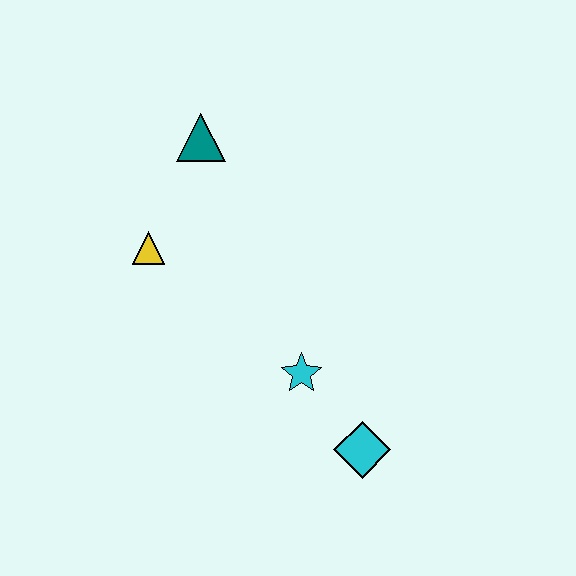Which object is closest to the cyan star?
The cyan diamond is closest to the cyan star.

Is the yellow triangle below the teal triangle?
Yes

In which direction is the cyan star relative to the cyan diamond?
The cyan star is above the cyan diamond.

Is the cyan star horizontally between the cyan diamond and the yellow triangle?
Yes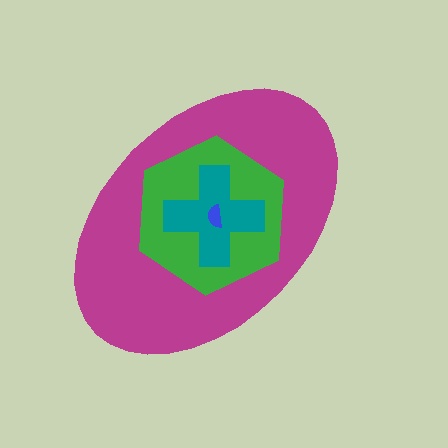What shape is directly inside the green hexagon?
The teal cross.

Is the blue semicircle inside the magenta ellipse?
Yes.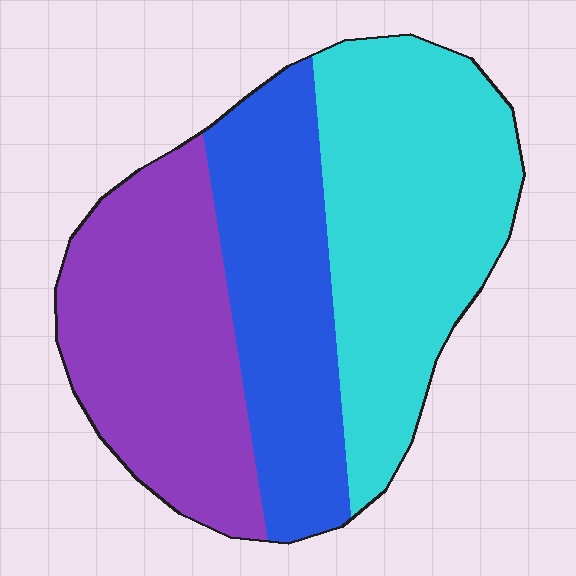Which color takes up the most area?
Cyan, at roughly 40%.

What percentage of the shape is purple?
Purple takes up between a quarter and a half of the shape.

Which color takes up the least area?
Blue, at roughly 30%.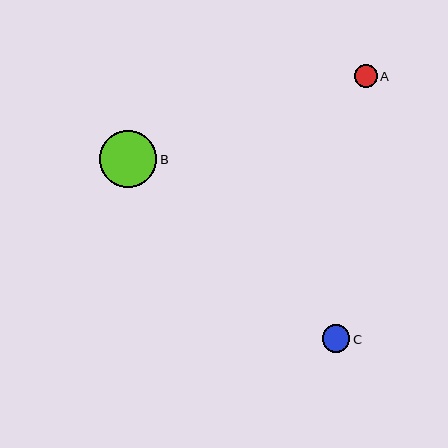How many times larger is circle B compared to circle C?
Circle B is approximately 2.1 times the size of circle C.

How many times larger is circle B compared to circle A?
Circle B is approximately 2.5 times the size of circle A.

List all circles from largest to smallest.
From largest to smallest: B, C, A.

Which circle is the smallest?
Circle A is the smallest with a size of approximately 23 pixels.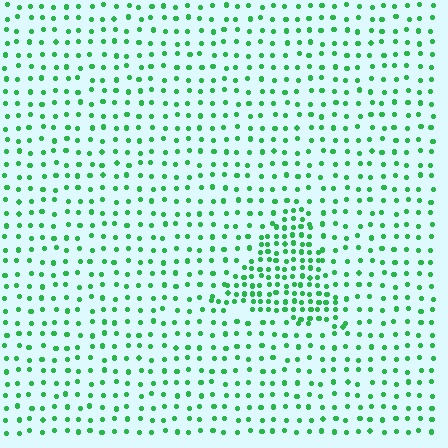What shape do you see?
I see a triangle.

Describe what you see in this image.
The image contains small green elements arranged at two different densities. A triangle-shaped region is visible where the elements are more densely packed than the surrounding area.